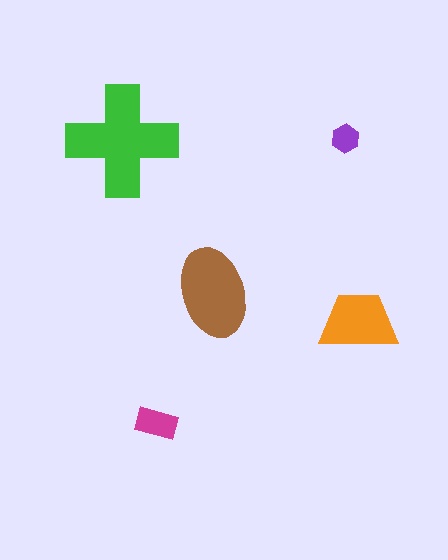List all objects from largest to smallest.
The green cross, the brown ellipse, the orange trapezoid, the magenta rectangle, the purple hexagon.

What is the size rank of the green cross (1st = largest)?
1st.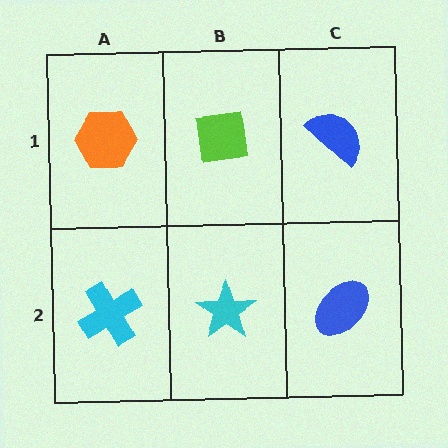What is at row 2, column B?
A cyan star.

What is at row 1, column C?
A blue semicircle.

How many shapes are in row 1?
3 shapes.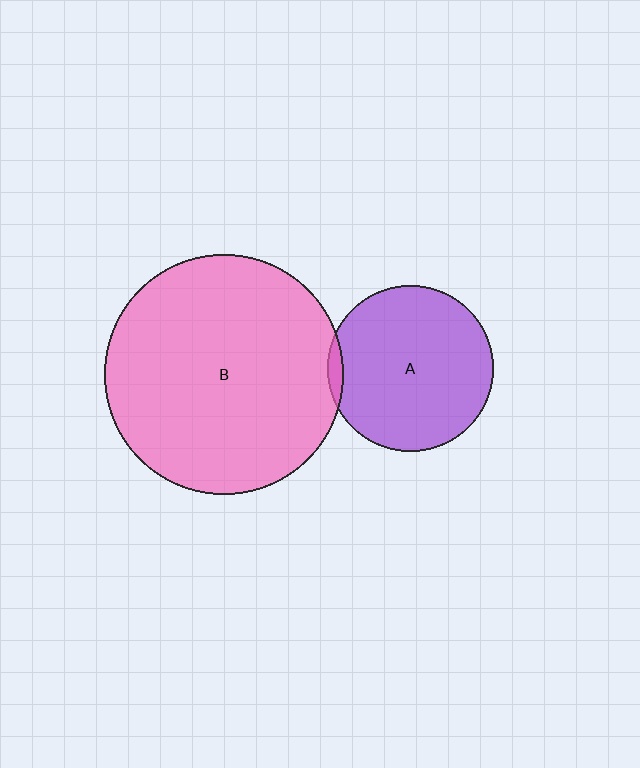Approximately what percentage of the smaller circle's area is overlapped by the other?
Approximately 5%.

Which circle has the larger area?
Circle B (pink).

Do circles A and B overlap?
Yes.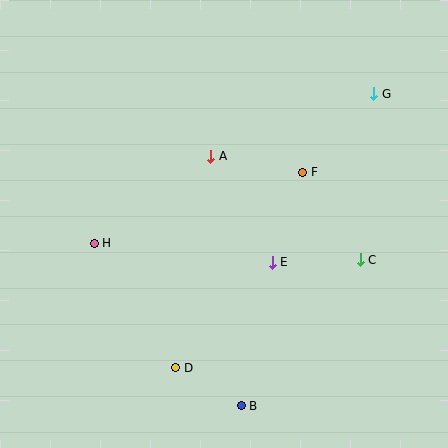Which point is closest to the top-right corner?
Point G is closest to the top-right corner.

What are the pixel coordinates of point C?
Point C is at (360, 260).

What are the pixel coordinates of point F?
Point F is at (303, 172).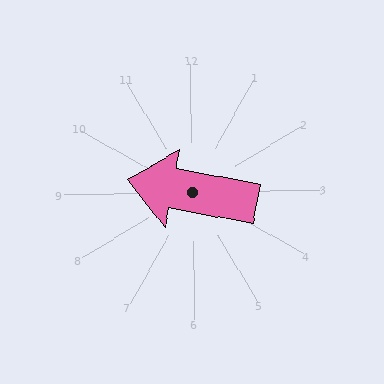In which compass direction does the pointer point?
West.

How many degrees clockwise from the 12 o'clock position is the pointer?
Approximately 281 degrees.